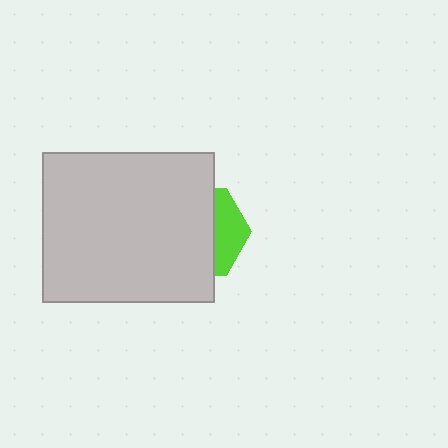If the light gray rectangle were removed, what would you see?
You would see the complete lime hexagon.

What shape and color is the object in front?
The object in front is a light gray rectangle.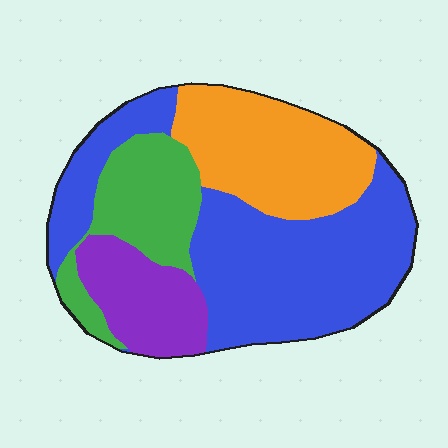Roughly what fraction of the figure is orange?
Orange covers around 25% of the figure.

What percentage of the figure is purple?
Purple covers 14% of the figure.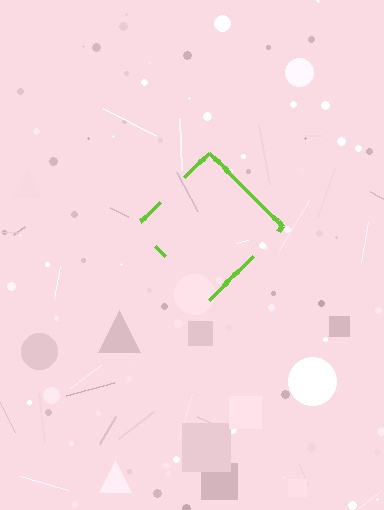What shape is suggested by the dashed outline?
The dashed outline suggests a diamond.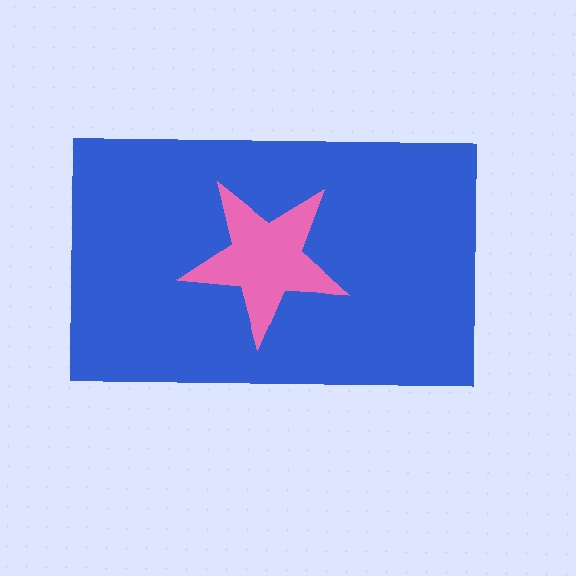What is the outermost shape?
The blue rectangle.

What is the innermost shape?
The pink star.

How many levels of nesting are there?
2.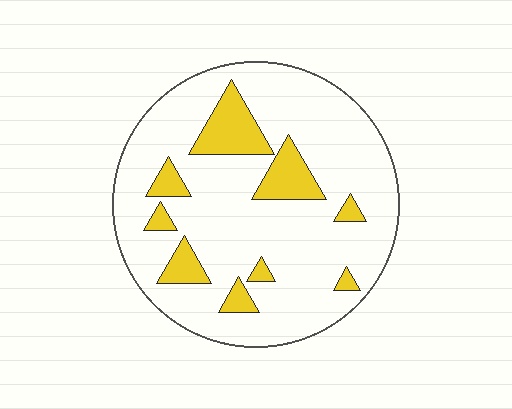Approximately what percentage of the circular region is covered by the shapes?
Approximately 15%.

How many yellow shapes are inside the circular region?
9.